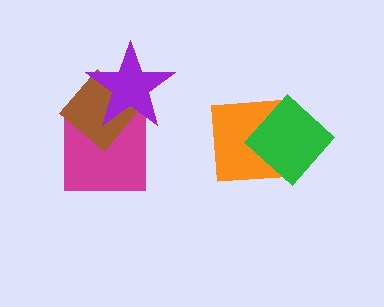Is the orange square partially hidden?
Yes, it is partially covered by another shape.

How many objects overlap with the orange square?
1 object overlaps with the orange square.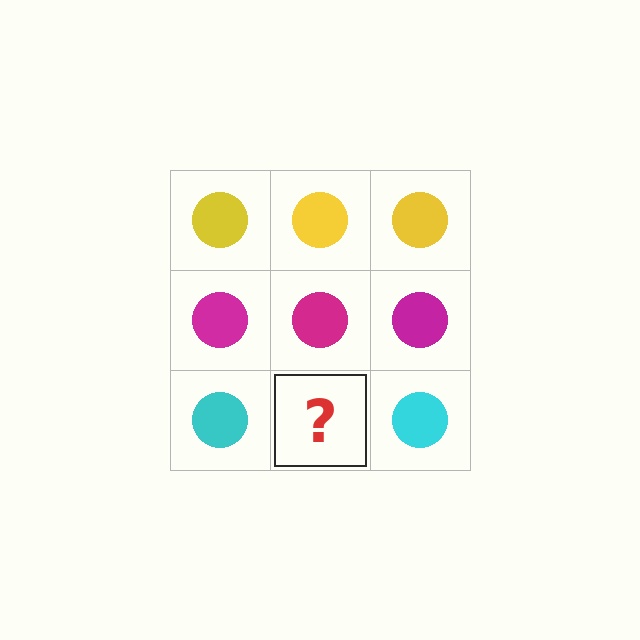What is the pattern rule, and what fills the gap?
The rule is that each row has a consistent color. The gap should be filled with a cyan circle.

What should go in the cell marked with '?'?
The missing cell should contain a cyan circle.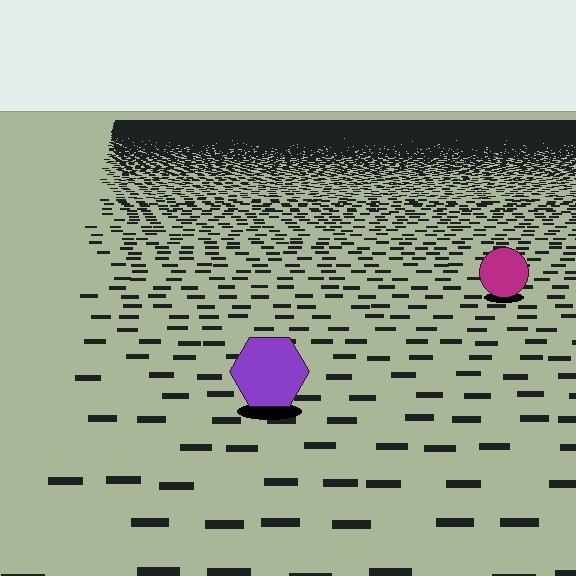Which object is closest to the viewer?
The purple hexagon is closest. The texture marks near it are larger and more spread out.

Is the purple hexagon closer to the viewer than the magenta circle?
Yes. The purple hexagon is closer — you can tell from the texture gradient: the ground texture is coarser near it.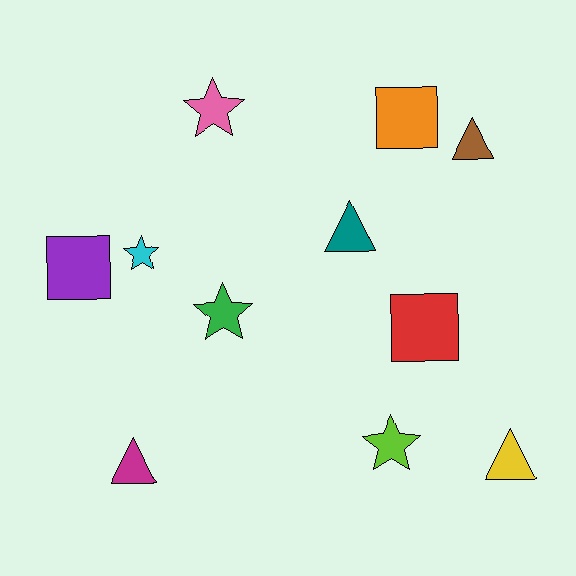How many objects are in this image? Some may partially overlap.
There are 11 objects.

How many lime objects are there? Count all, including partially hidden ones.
There is 1 lime object.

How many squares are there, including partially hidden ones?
There are 3 squares.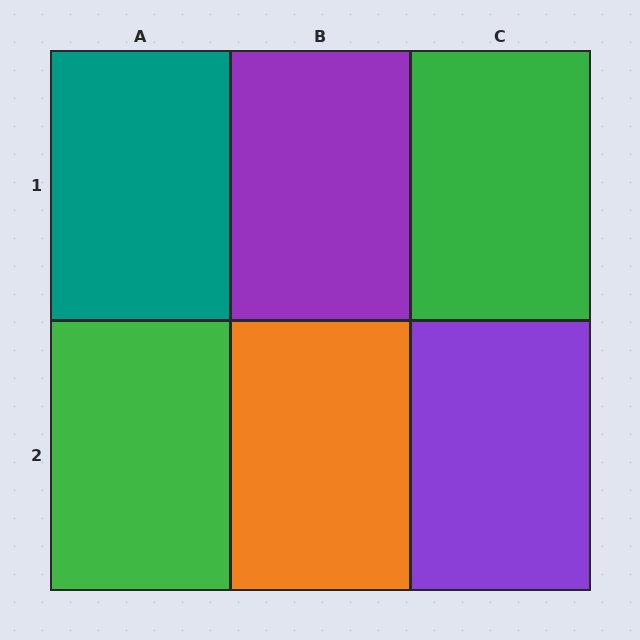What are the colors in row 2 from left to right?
Green, orange, purple.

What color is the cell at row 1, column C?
Green.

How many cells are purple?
2 cells are purple.